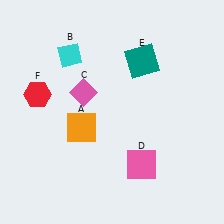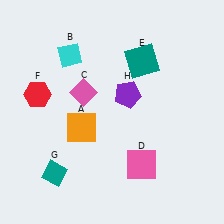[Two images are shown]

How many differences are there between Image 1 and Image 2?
There are 2 differences between the two images.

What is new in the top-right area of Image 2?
A purple pentagon (H) was added in the top-right area of Image 2.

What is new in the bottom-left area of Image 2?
A teal diamond (G) was added in the bottom-left area of Image 2.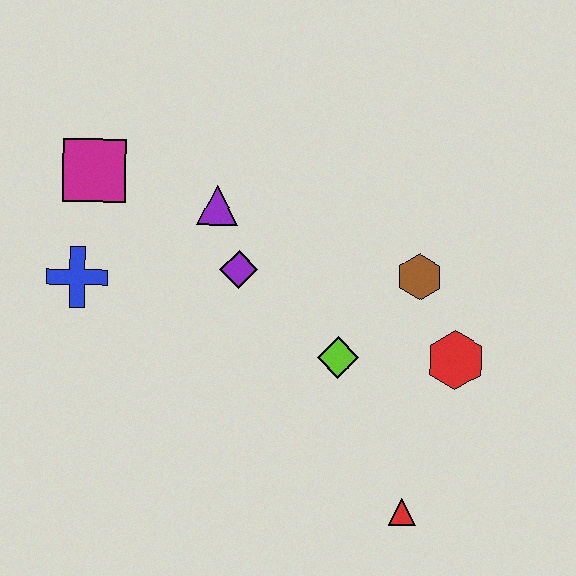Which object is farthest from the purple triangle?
The red triangle is farthest from the purple triangle.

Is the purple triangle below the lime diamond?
No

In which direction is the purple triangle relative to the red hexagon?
The purple triangle is to the left of the red hexagon.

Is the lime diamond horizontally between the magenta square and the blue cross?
No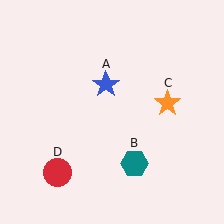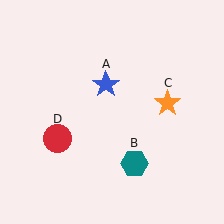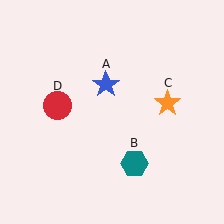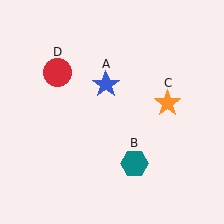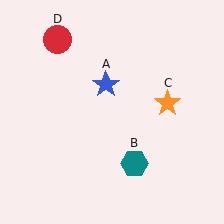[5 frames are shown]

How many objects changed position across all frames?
1 object changed position: red circle (object D).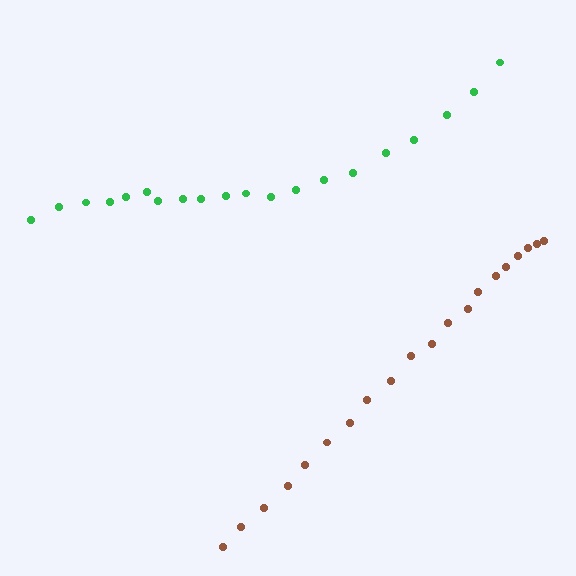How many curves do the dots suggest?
There are 2 distinct paths.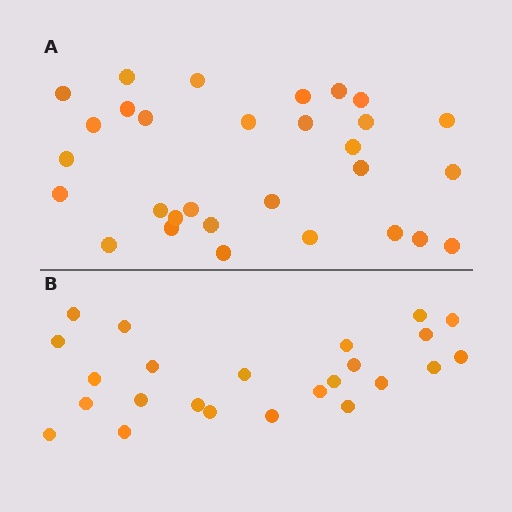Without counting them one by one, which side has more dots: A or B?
Region A (the top region) has more dots.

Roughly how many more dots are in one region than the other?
Region A has about 6 more dots than region B.